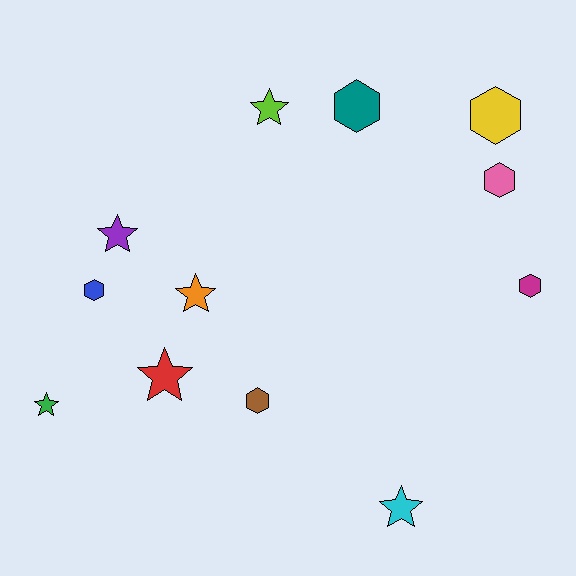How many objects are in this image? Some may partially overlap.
There are 12 objects.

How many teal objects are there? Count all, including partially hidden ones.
There is 1 teal object.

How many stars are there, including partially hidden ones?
There are 6 stars.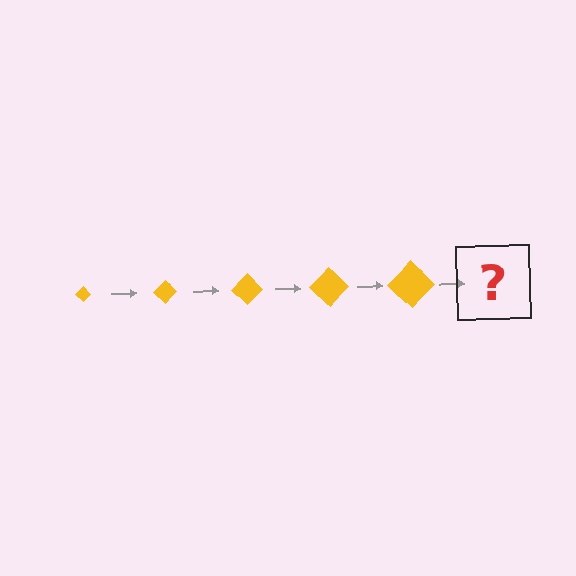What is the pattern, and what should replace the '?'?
The pattern is that the diamond gets progressively larger each step. The '?' should be a yellow diamond, larger than the previous one.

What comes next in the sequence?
The next element should be a yellow diamond, larger than the previous one.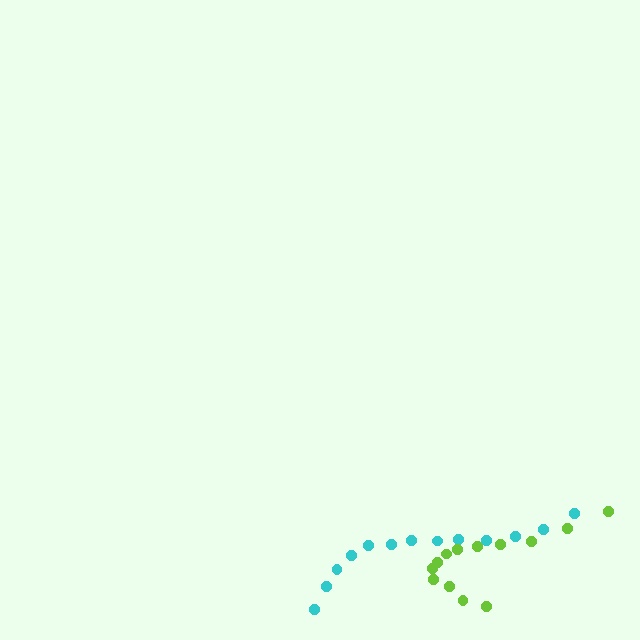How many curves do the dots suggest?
There are 2 distinct paths.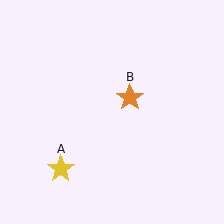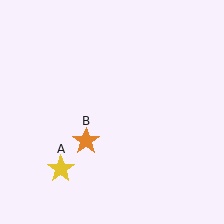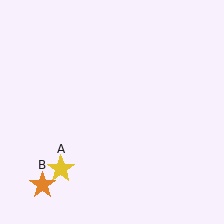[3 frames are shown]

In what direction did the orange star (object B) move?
The orange star (object B) moved down and to the left.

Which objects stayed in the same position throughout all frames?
Yellow star (object A) remained stationary.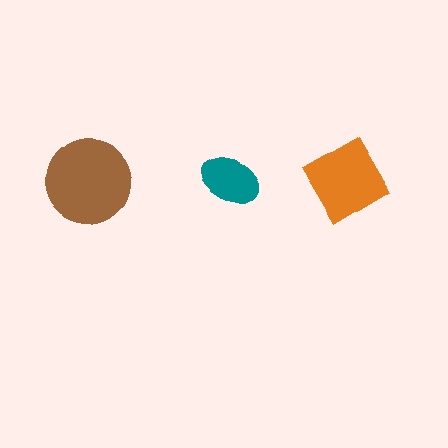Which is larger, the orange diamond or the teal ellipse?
The orange diamond.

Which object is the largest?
The brown circle.